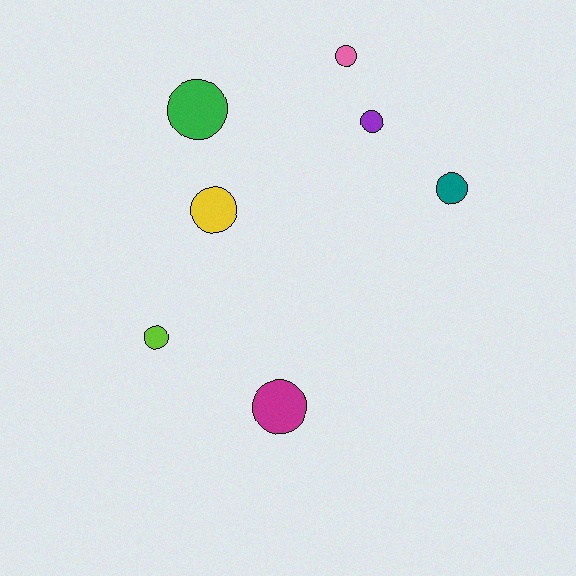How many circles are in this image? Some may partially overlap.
There are 7 circles.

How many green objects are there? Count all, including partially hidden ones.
There is 1 green object.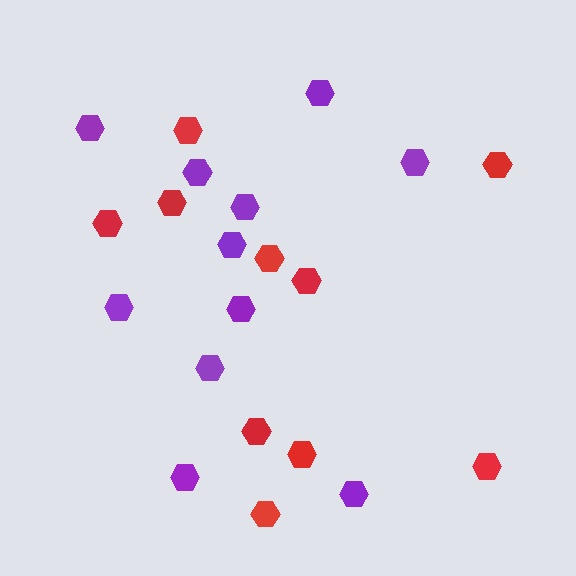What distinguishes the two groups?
There are 2 groups: one group of red hexagons (10) and one group of purple hexagons (11).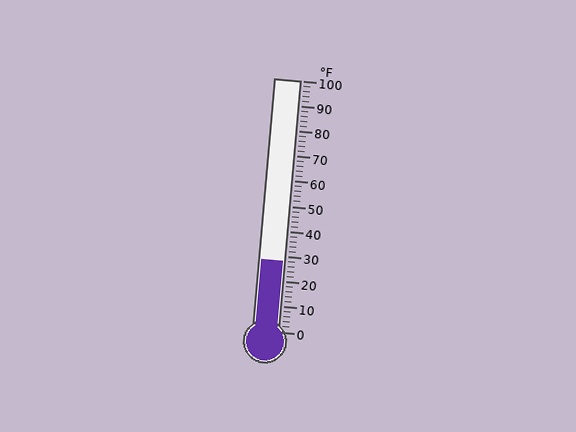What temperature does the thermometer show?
The thermometer shows approximately 28°F.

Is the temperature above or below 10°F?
The temperature is above 10°F.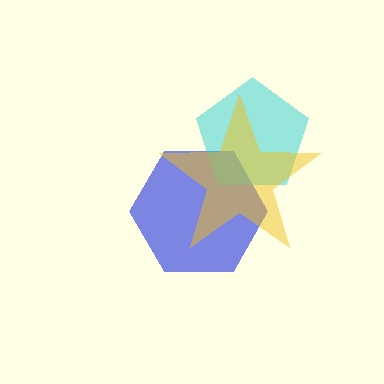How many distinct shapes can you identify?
There are 3 distinct shapes: a blue hexagon, a cyan pentagon, a yellow star.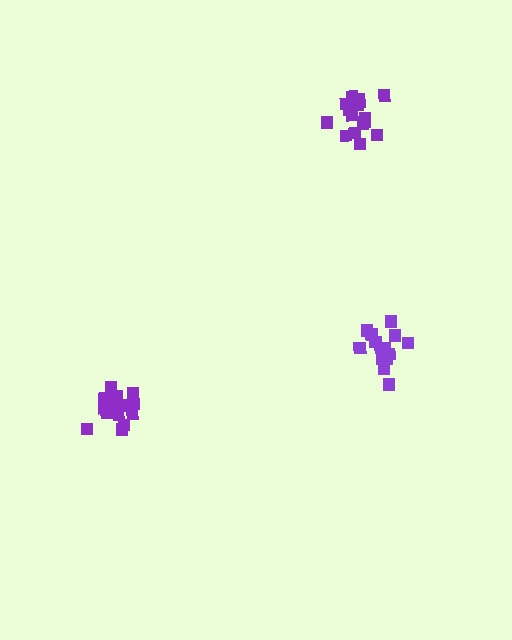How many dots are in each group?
Group 1: 16 dots, Group 2: 17 dots, Group 3: 16 dots (49 total).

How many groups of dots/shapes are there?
There are 3 groups.